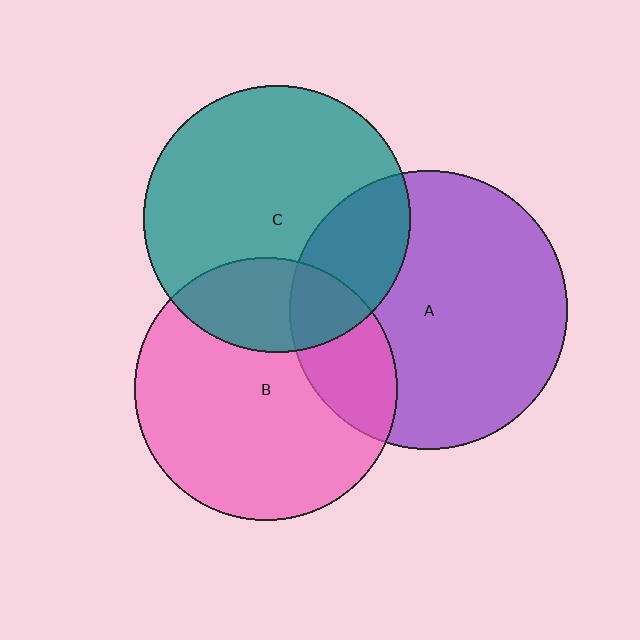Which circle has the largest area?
Circle A (purple).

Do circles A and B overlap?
Yes.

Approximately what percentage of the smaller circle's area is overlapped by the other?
Approximately 25%.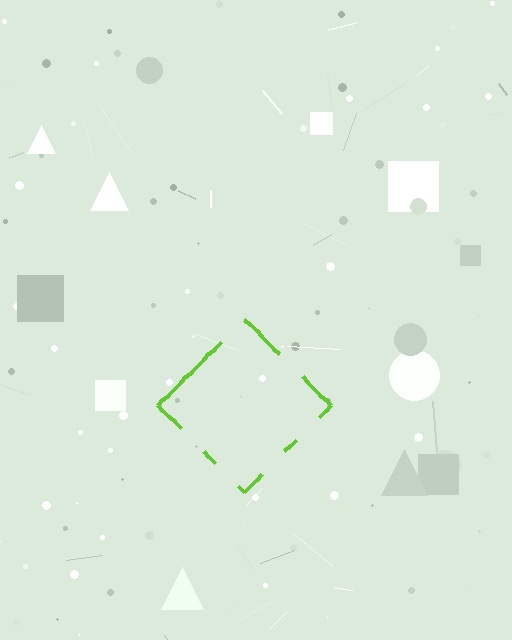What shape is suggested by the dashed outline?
The dashed outline suggests a diamond.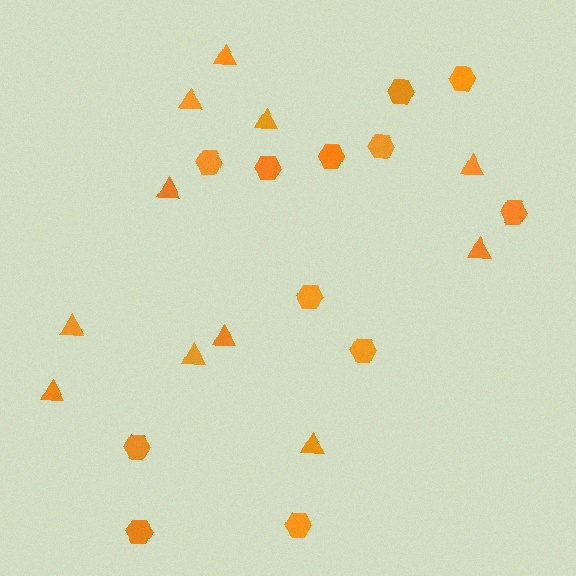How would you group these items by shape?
There are 2 groups: one group of hexagons (12) and one group of triangles (11).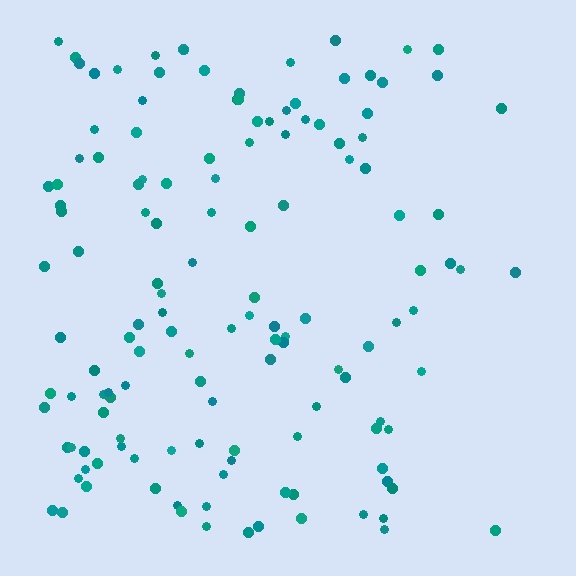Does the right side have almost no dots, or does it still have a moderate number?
Still a moderate number, just noticeably fewer than the left.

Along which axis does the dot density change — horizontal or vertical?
Horizontal.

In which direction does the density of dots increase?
From right to left, with the left side densest.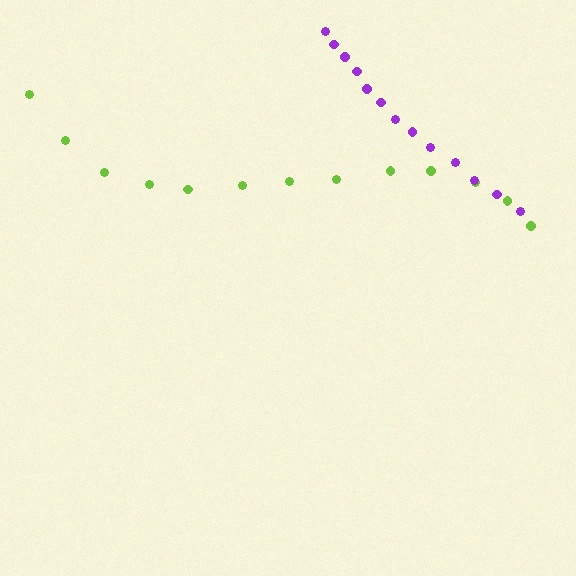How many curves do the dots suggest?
There are 2 distinct paths.